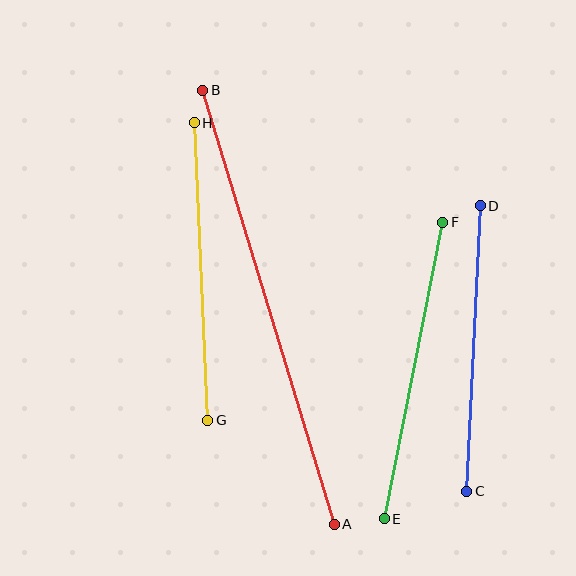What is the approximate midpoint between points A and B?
The midpoint is at approximately (268, 307) pixels.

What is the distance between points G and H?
The distance is approximately 298 pixels.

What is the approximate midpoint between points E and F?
The midpoint is at approximately (413, 371) pixels.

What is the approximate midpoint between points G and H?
The midpoint is at approximately (201, 272) pixels.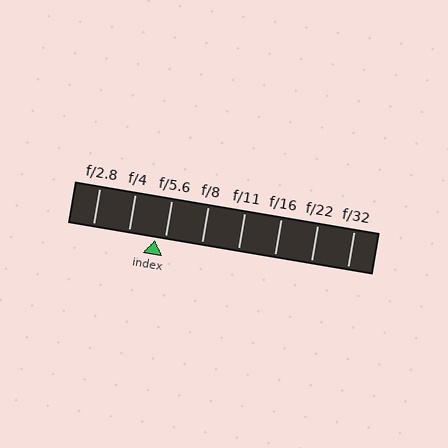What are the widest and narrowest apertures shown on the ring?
The widest aperture shown is f/2.8 and the narrowest is f/32.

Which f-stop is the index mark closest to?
The index mark is closest to f/5.6.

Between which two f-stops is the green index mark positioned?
The index mark is between f/4 and f/5.6.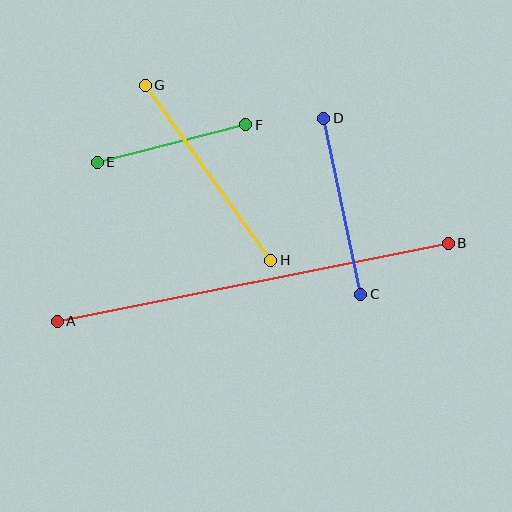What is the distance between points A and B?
The distance is approximately 399 pixels.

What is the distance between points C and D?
The distance is approximately 180 pixels.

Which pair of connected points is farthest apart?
Points A and B are farthest apart.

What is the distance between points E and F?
The distance is approximately 153 pixels.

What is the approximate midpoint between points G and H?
The midpoint is at approximately (208, 173) pixels.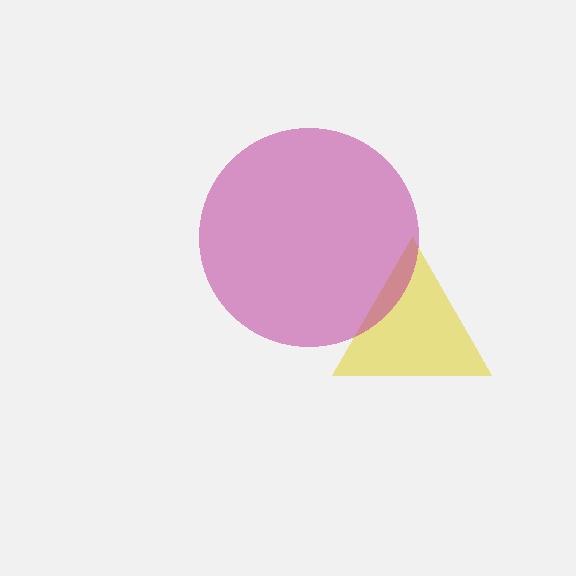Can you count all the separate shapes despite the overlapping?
Yes, there are 2 separate shapes.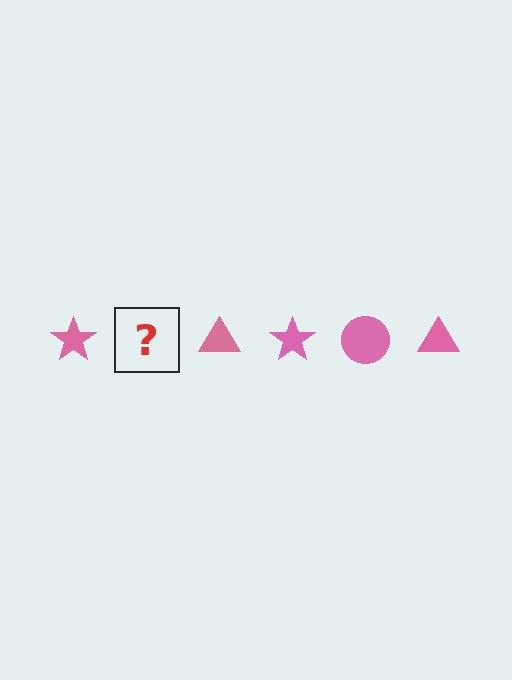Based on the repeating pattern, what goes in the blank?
The blank should be a pink circle.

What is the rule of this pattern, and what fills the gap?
The rule is that the pattern cycles through star, circle, triangle shapes in pink. The gap should be filled with a pink circle.